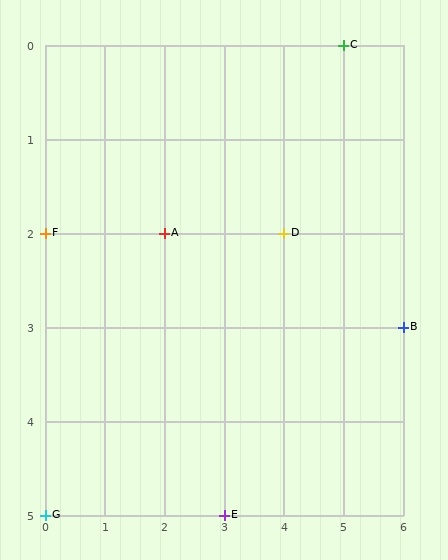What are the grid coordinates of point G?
Point G is at grid coordinates (0, 5).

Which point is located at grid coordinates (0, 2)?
Point F is at (0, 2).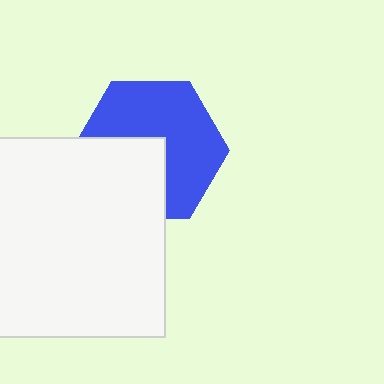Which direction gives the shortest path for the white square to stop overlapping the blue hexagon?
Moving toward the lower-left gives the shortest separation.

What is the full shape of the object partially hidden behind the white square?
The partially hidden object is a blue hexagon.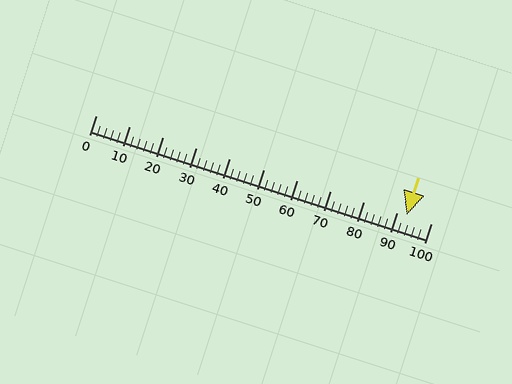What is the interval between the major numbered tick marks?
The major tick marks are spaced 10 units apart.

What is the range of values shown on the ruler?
The ruler shows values from 0 to 100.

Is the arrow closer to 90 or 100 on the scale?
The arrow is closer to 90.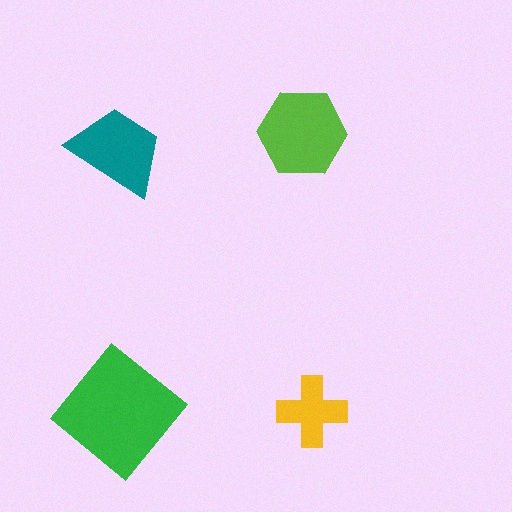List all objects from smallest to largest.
The yellow cross, the teal trapezoid, the lime hexagon, the green diamond.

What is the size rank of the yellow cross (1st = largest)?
4th.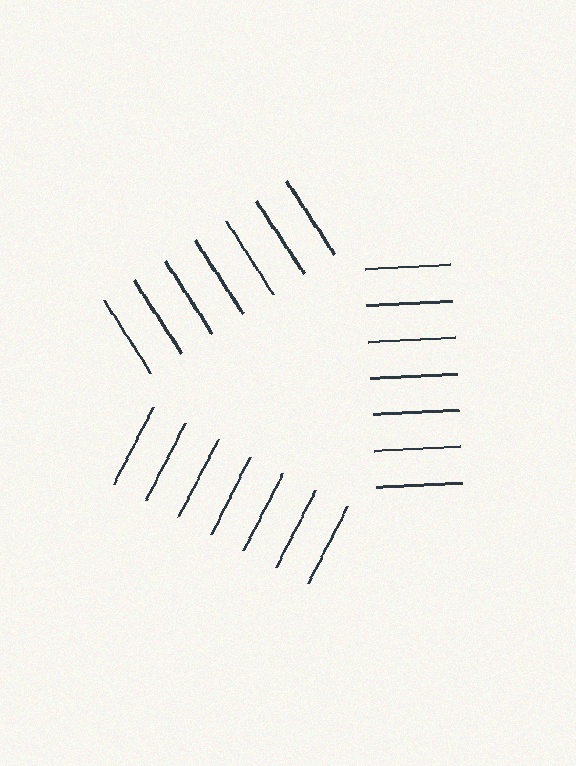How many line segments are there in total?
21 — 7 along each of the 3 edges.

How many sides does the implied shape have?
3 sides — the line-ends trace a triangle.